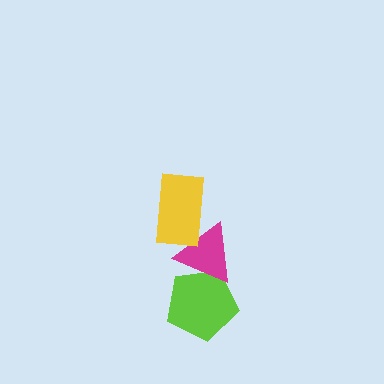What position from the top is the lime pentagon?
The lime pentagon is 3rd from the top.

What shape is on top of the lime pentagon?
The magenta triangle is on top of the lime pentagon.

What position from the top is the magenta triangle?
The magenta triangle is 2nd from the top.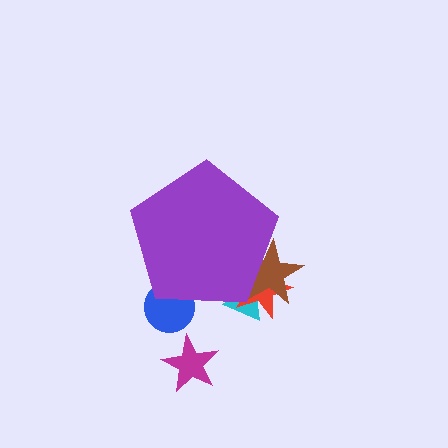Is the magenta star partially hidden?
No, the magenta star is fully visible.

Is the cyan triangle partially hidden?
Yes, the cyan triangle is partially hidden behind the purple pentagon.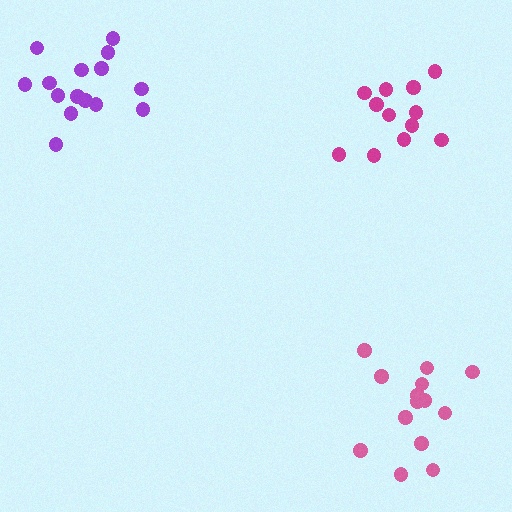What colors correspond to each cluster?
The clusters are colored: purple, magenta, pink.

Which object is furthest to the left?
The purple cluster is leftmost.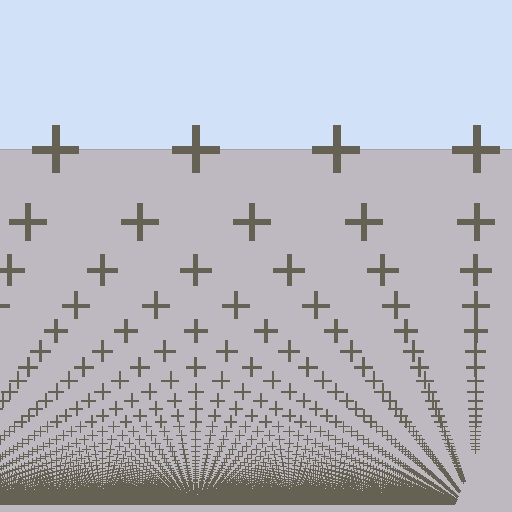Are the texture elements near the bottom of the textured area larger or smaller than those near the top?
Smaller. The gradient is inverted — elements near the bottom are smaller and denser.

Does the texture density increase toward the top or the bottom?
Density increases toward the bottom.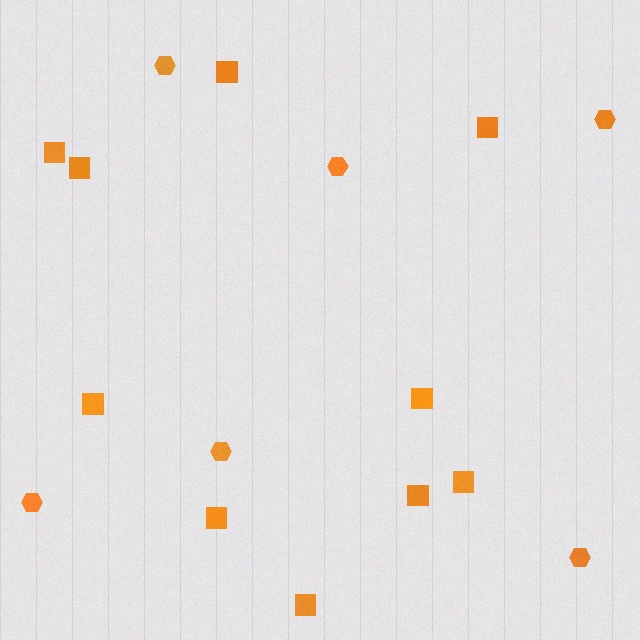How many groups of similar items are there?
There are 2 groups: one group of hexagons (6) and one group of squares (10).